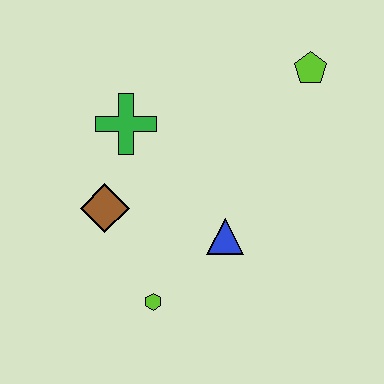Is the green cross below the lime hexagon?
No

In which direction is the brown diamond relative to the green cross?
The brown diamond is below the green cross.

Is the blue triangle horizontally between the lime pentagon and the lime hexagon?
Yes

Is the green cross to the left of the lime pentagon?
Yes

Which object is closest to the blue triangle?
The lime hexagon is closest to the blue triangle.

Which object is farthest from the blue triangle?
The lime pentagon is farthest from the blue triangle.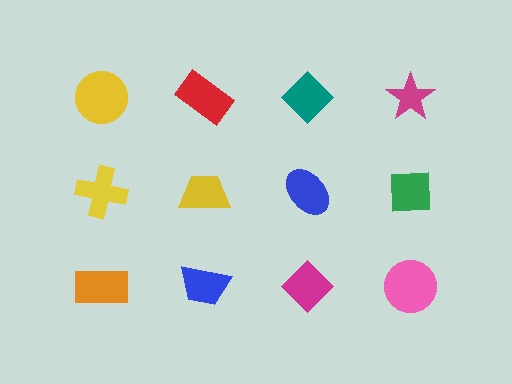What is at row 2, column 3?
A blue ellipse.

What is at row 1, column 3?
A teal diamond.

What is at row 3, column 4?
A pink circle.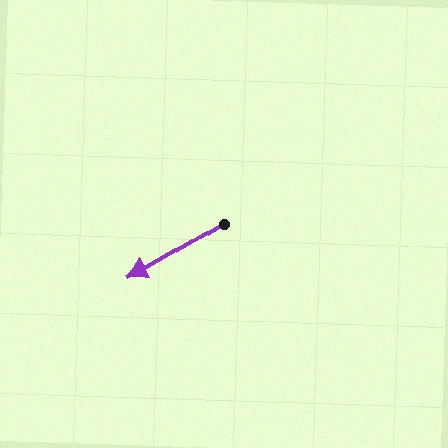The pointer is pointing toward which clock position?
Roughly 8 o'clock.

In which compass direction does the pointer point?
Southwest.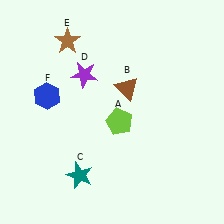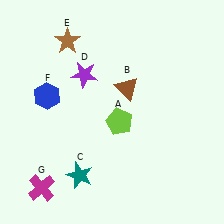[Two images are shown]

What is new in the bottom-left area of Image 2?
A magenta cross (G) was added in the bottom-left area of Image 2.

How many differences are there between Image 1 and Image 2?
There is 1 difference between the two images.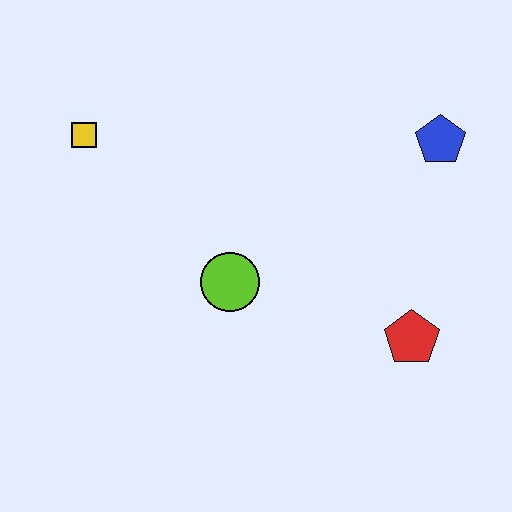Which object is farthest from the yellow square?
The red pentagon is farthest from the yellow square.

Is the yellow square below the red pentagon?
No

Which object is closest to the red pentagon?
The lime circle is closest to the red pentagon.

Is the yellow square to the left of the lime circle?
Yes